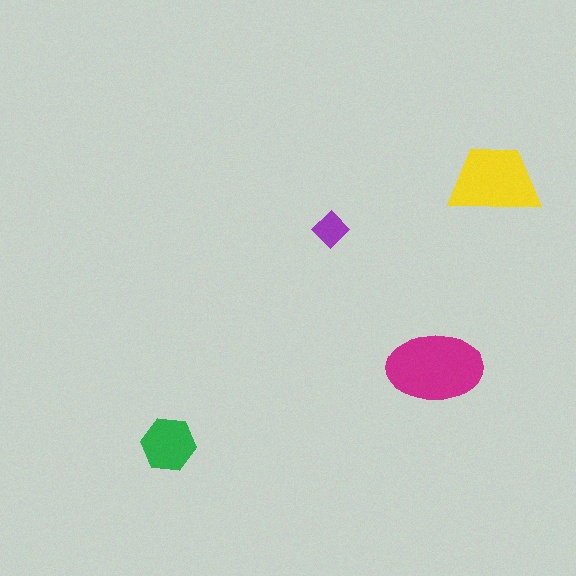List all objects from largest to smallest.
The magenta ellipse, the yellow trapezoid, the green hexagon, the purple diamond.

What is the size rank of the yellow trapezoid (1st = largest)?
2nd.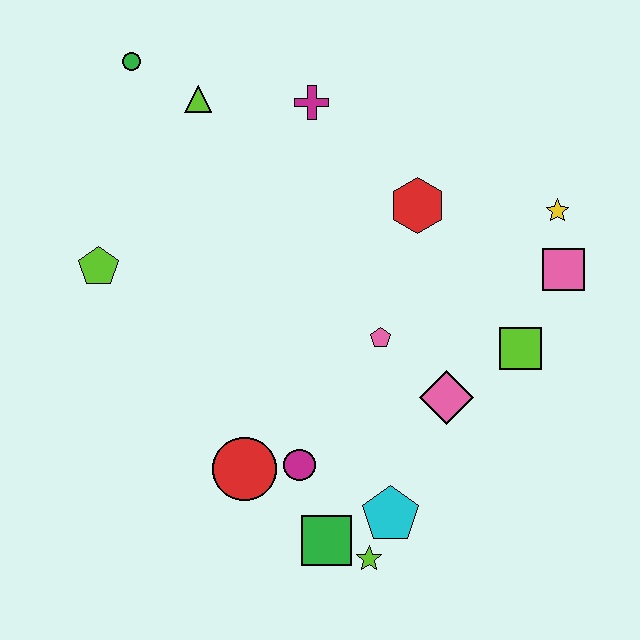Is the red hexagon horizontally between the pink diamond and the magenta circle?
Yes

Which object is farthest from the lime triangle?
The lime star is farthest from the lime triangle.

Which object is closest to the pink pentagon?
The pink diamond is closest to the pink pentagon.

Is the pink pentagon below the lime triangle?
Yes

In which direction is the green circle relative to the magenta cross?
The green circle is to the left of the magenta cross.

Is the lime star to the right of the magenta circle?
Yes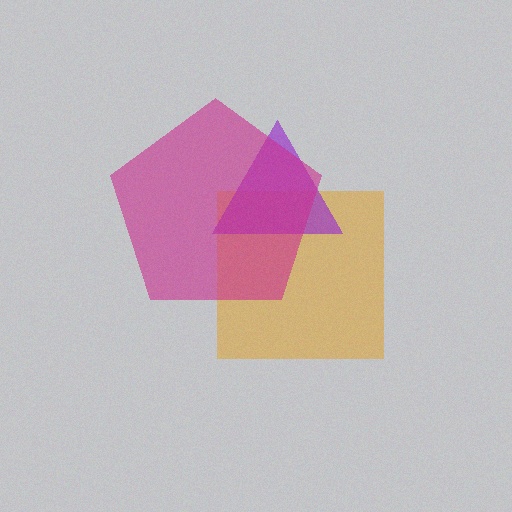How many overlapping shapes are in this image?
There are 3 overlapping shapes in the image.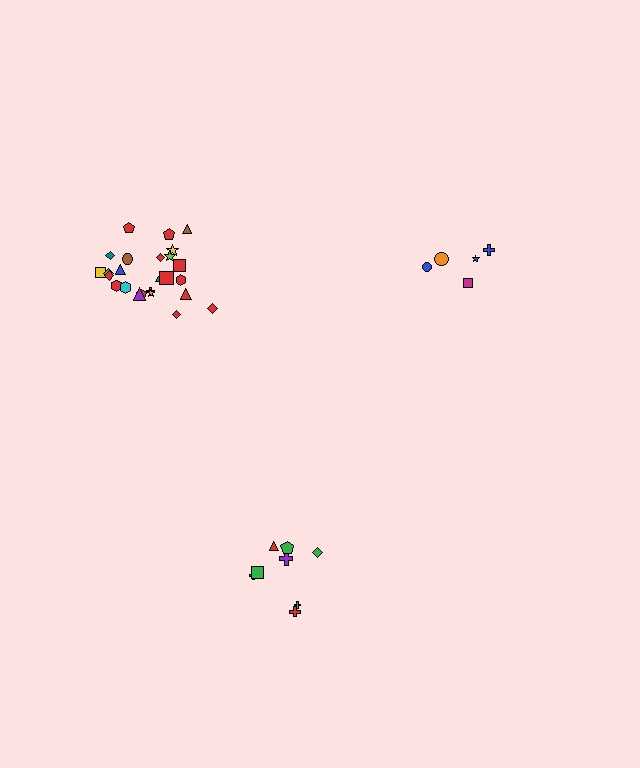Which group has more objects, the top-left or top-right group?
The top-left group.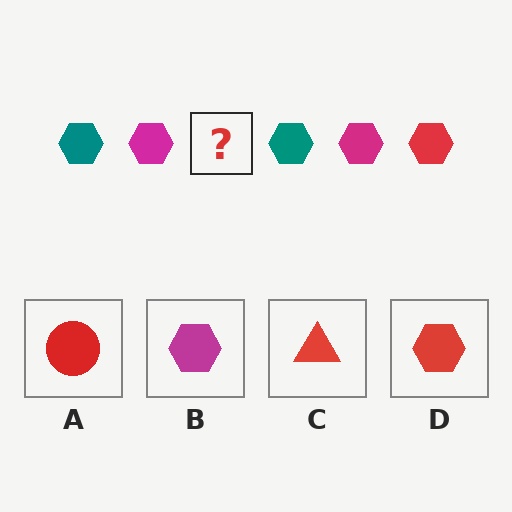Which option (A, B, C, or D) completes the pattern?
D.